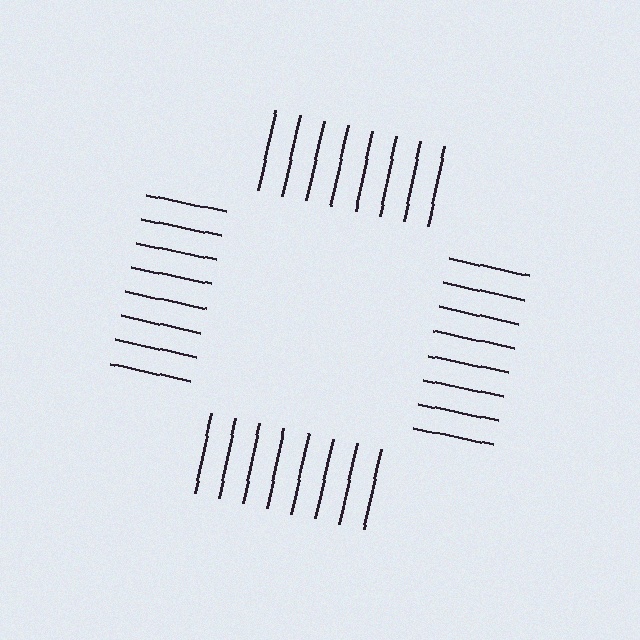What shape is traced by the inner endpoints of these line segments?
An illusory square — the line segments terminate on its edges but no continuous stroke is drawn.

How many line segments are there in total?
32 — 8 along each of the 4 edges.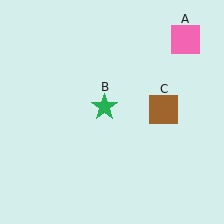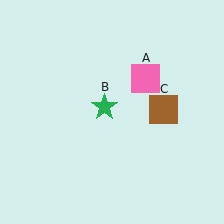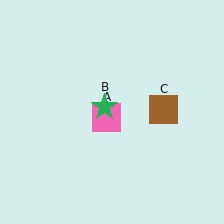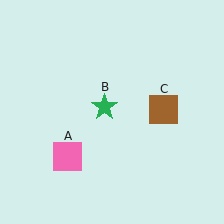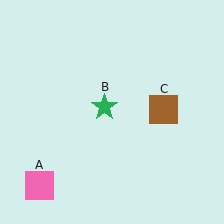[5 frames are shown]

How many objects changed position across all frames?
1 object changed position: pink square (object A).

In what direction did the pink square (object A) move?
The pink square (object A) moved down and to the left.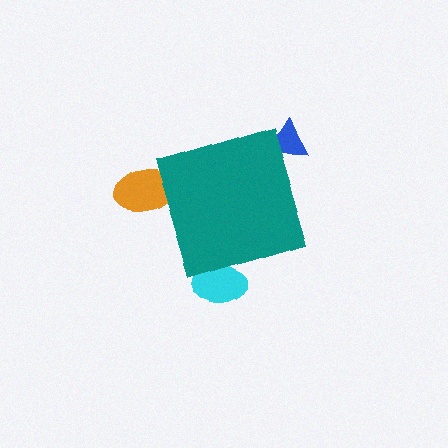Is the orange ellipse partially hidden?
Yes, the orange ellipse is partially hidden behind the teal diamond.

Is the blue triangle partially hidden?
Yes, the blue triangle is partially hidden behind the teal diamond.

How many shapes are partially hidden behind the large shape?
3 shapes are partially hidden.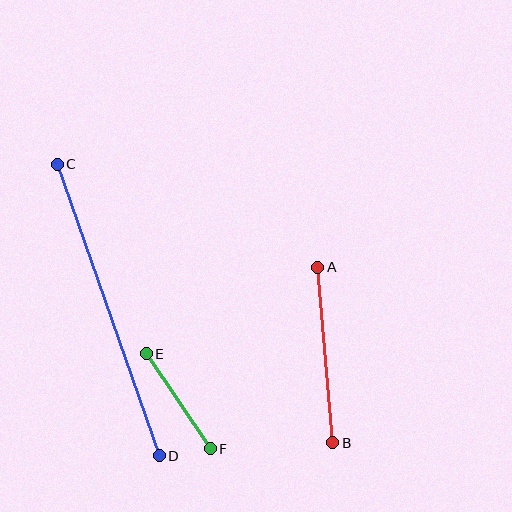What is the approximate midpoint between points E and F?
The midpoint is at approximately (178, 401) pixels.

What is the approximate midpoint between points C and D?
The midpoint is at approximately (108, 310) pixels.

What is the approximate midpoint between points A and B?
The midpoint is at approximately (325, 355) pixels.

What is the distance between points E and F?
The distance is approximately 114 pixels.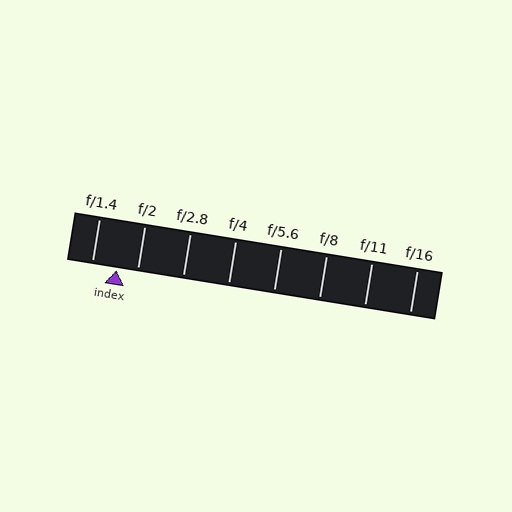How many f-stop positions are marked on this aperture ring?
There are 8 f-stop positions marked.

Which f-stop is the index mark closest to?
The index mark is closest to f/2.